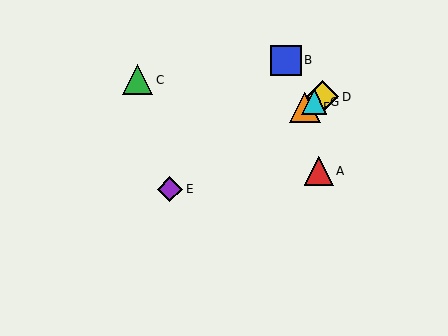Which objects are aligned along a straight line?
Objects D, E, F, G are aligned along a straight line.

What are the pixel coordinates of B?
Object B is at (286, 60).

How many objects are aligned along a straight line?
4 objects (D, E, F, G) are aligned along a straight line.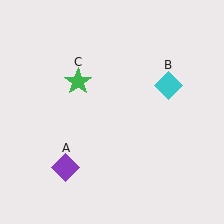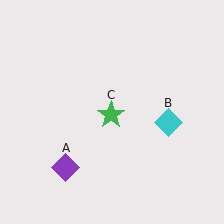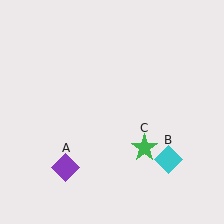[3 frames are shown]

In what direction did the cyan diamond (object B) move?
The cyan diamond (object B) moved down.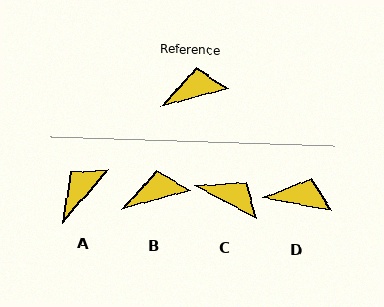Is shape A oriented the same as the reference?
No, it is off by about 33 degrees.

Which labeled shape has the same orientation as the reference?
B.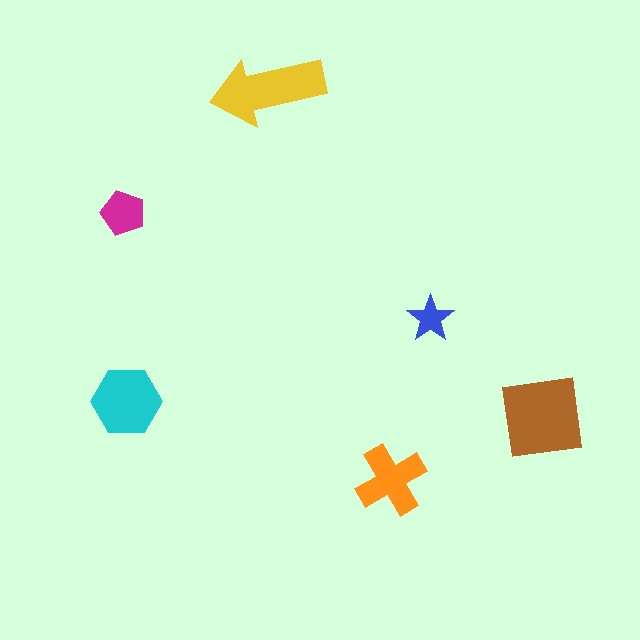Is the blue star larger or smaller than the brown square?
Smaller.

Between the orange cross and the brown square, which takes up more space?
The brown square.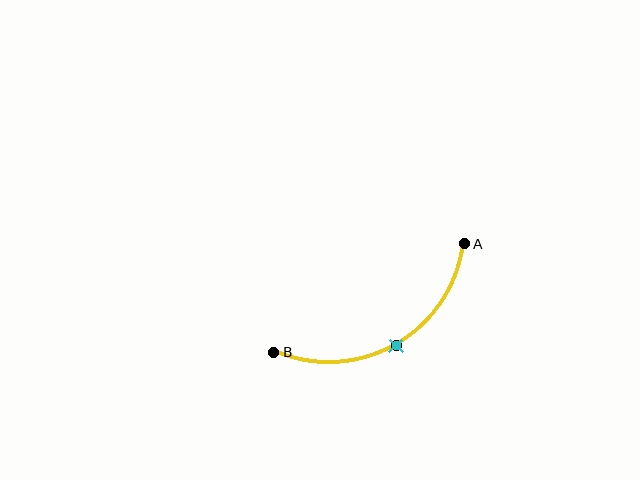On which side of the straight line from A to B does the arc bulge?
The arc bulges below the straight line connecting A and B.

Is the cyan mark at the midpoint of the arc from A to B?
Yes. The cyan mark lies on the arc at equal arc-length from both A and B — it is the arc midpoint.